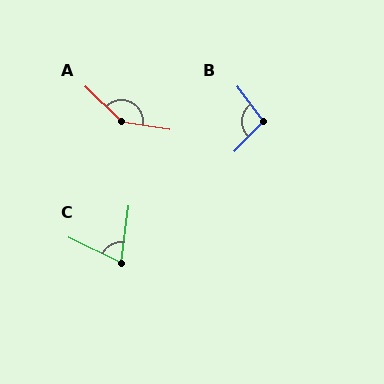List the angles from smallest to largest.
C (71°), B (100°), A (145°).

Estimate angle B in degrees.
Approximately 100 degrees.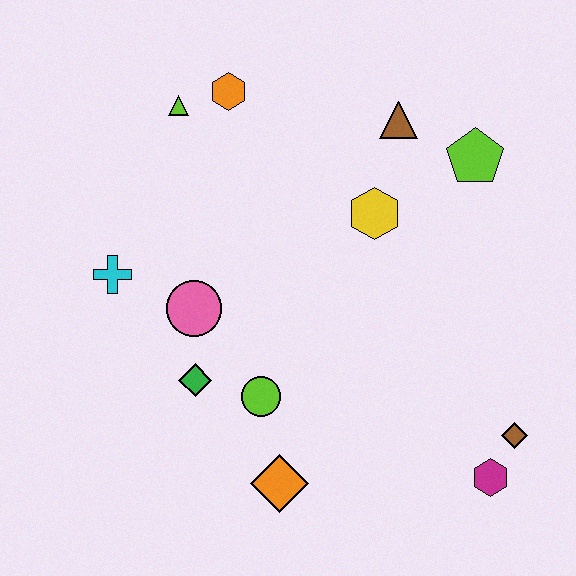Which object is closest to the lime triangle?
The orange hexagon is closest to the lime triangle.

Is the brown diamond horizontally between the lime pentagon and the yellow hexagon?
No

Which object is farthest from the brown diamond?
The lime triangle is farthest from the brown diamond.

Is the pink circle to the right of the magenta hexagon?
No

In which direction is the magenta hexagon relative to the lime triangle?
The magenta hexagon is below the lime triangle.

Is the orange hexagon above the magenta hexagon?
Yes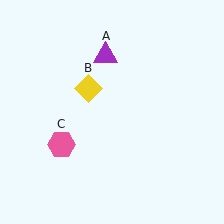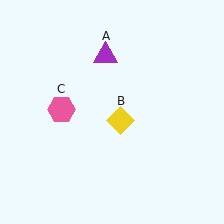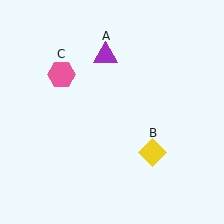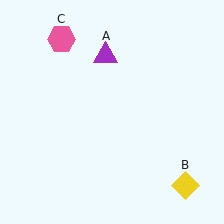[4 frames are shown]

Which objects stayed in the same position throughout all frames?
Purple triangle (object A) remained stationary.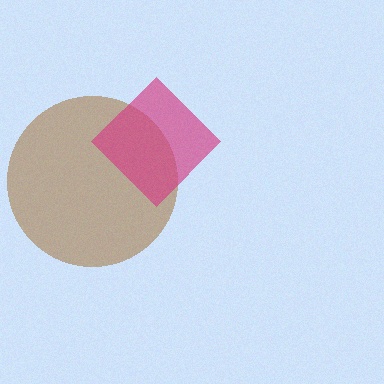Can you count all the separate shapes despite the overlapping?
Yes, there are 2 separate shapes.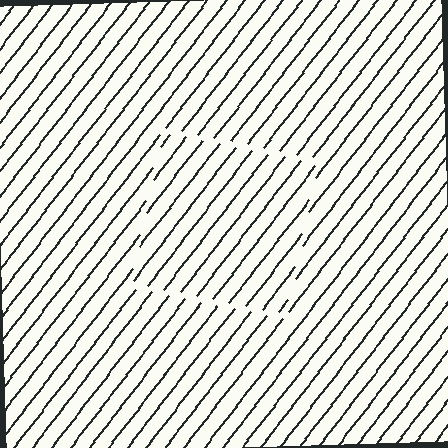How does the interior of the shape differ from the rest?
The interior of the shape contains the same grating, shifted by half a period — the contour is defined by the phase discontinuity where line-ends from the inner and outer gratings abut.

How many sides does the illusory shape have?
4 sides — the line-ends trace a square.